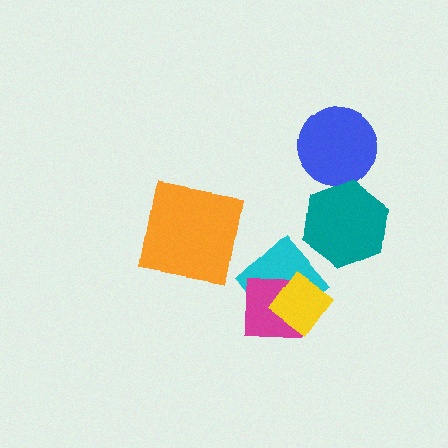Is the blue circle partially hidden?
No, no other shape covers it.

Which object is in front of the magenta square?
The yellow diamond is in front of the magenta square.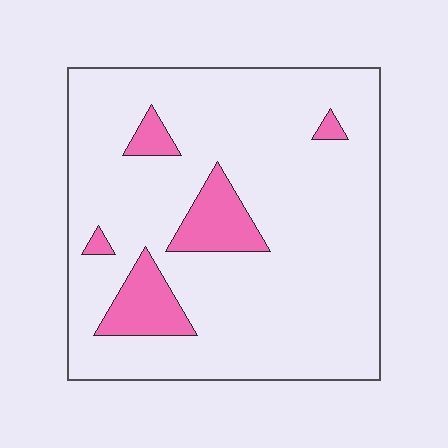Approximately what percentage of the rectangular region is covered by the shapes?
Approximately 15%.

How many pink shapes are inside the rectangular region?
5.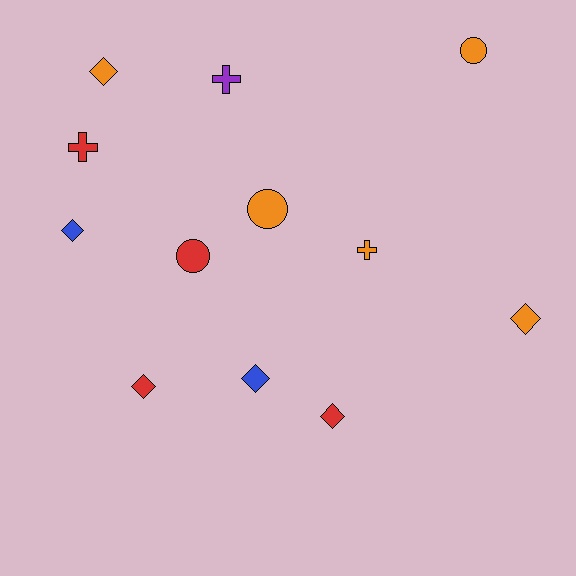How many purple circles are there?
There are no purple circles.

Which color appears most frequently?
Orange, with 5 objects.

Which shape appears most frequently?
Diamond, with 6 objects.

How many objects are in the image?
There are 12 objects.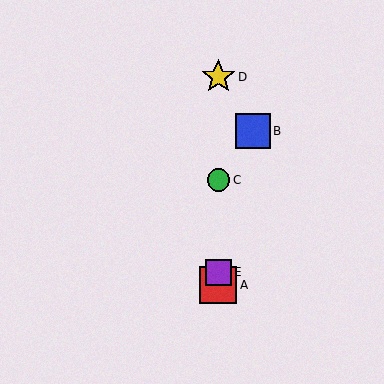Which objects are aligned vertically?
Objects A, C, D, E are aligned vertically.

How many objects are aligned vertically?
4 objects (A, C, D, E) are aligned vertically.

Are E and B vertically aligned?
No, E is at x≈218 and B is at x≈253.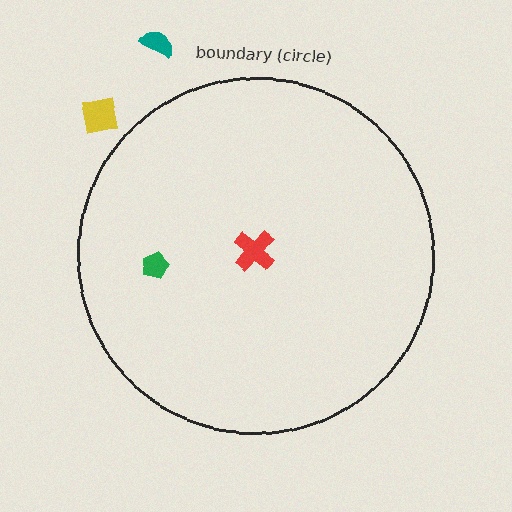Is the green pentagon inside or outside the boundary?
Inside.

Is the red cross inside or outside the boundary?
Inside.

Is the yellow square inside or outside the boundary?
Outside.